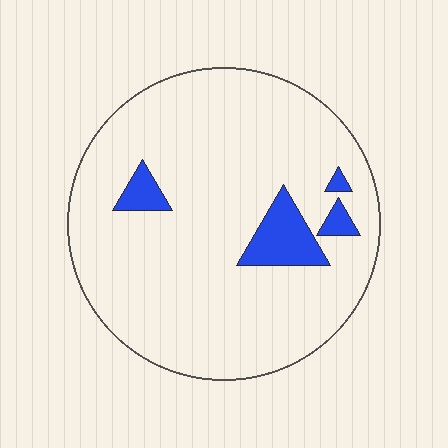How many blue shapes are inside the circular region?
4.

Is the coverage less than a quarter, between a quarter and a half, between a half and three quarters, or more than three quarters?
Less than a quarter.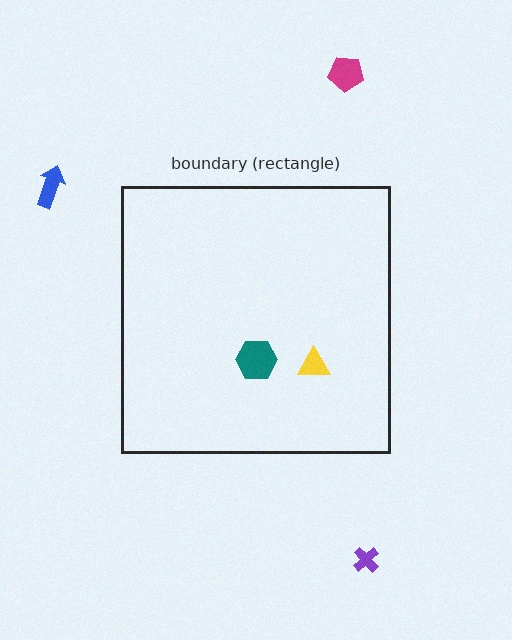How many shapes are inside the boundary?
2 inside, 3 outside.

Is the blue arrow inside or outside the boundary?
Outside.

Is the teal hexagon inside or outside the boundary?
Inside.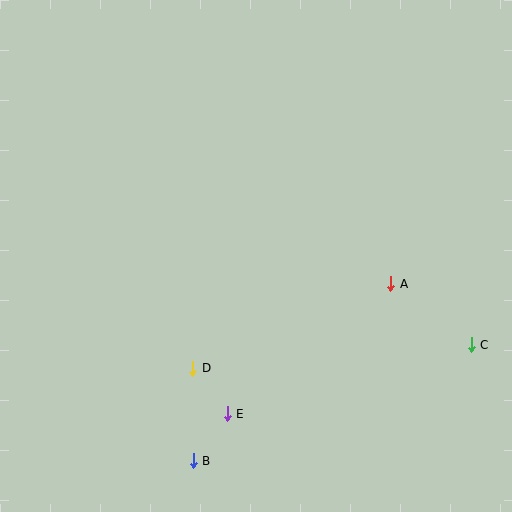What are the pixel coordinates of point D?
Point D is at (193, 368).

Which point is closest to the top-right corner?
Point A is closest to the top-right corner.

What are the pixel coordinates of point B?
Point B is at (193, 461).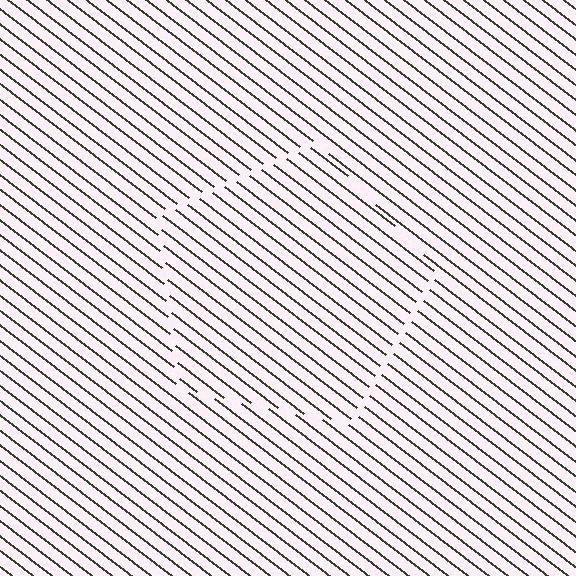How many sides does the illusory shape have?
5 sides — the line-ends trace a pentagon.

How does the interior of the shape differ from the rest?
The interior of the shape contains the same grating, shifted by half a period — the contour is defined by the phase discontinuity where line-ends from the inner and outer gratings abut.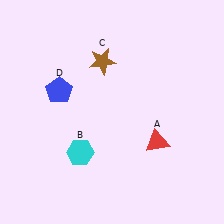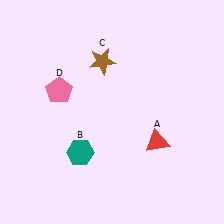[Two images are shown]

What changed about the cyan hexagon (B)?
In Image 1, B is cyan. In Image 2, it changed to teal.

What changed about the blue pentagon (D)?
In Image 1, D is blue. In Image 2, it changed to pink.